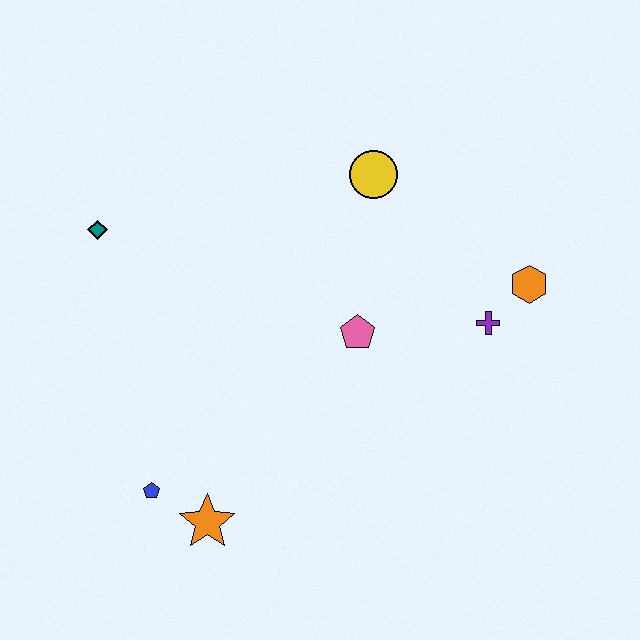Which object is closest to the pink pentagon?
The purple cross is closest to the pink pentagon.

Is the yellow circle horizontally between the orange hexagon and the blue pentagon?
Yes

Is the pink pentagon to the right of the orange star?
Yes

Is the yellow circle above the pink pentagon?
Yes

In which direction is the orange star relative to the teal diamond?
The orange star is below the teal diamond.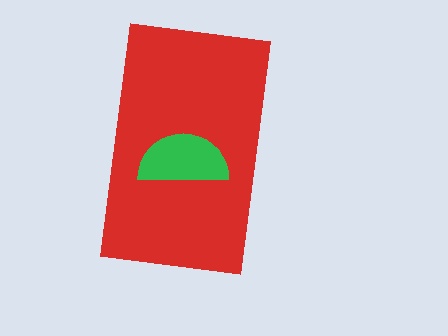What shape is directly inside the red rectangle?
The green semicircle.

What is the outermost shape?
The red rectangle.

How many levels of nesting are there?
2.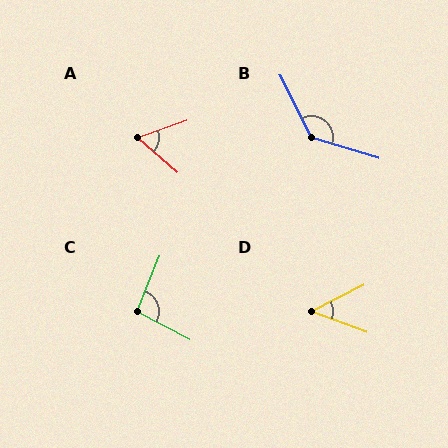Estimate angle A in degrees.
Approximately 61 degrees.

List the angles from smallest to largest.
D (47°), A (61°), C (95°), B (134°).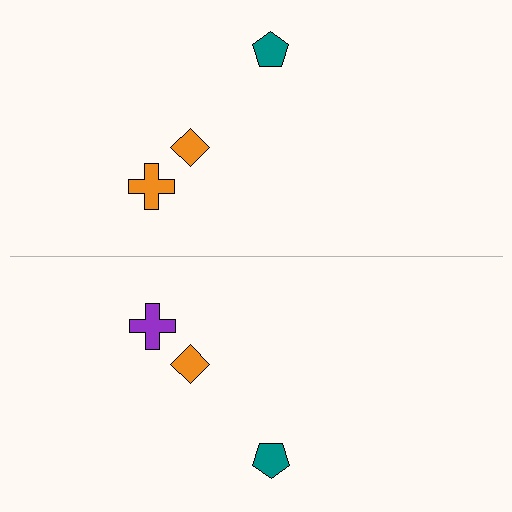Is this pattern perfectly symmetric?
No, the pattern is not perfectly symmetric. The purple cross on the bottom side breaks the symmetry — its mirror counterpart is orange.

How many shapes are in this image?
There are 6 shapes in this image.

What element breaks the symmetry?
The purple cross on the bottom side breaks the symmetry — its mirror counterpart is orange.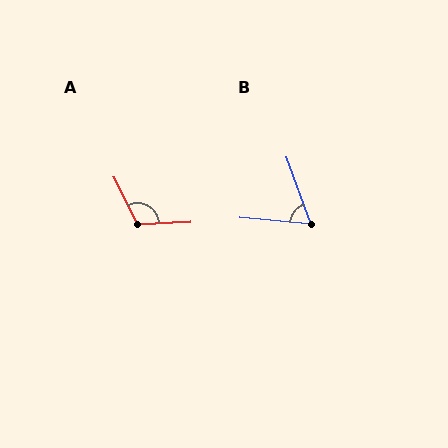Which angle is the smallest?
B, at approximately 65 degrees.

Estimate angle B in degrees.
Approximately 65 degrees.